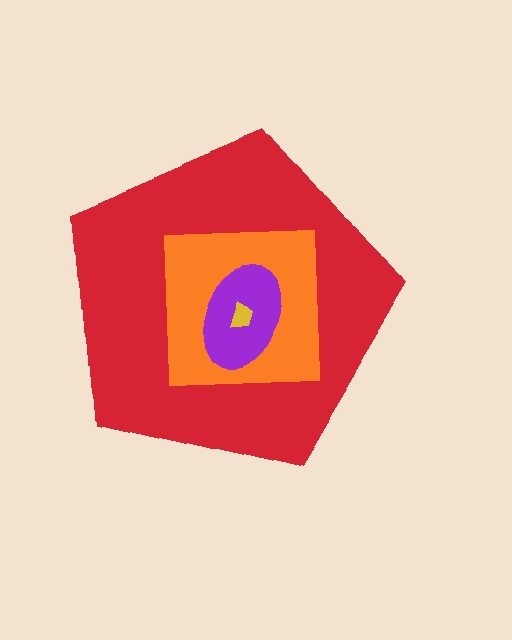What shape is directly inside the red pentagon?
The orange square.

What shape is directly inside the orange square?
The purple ellipse.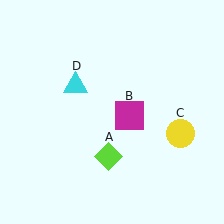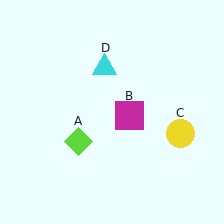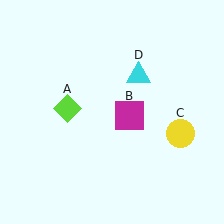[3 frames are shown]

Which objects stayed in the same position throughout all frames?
Magenta square (object B) and yellow circle (object C) remained stationary.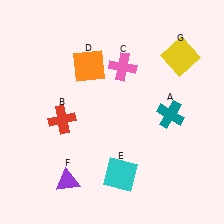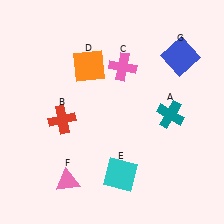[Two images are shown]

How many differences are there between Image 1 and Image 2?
There are 2 differences between the two images.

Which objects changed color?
F changed from purple to pink. G changed from yellow to blue.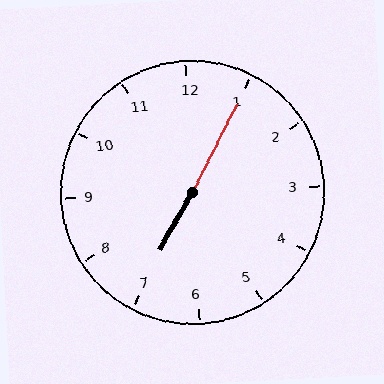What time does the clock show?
7:05.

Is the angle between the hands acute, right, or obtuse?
It is obtuse.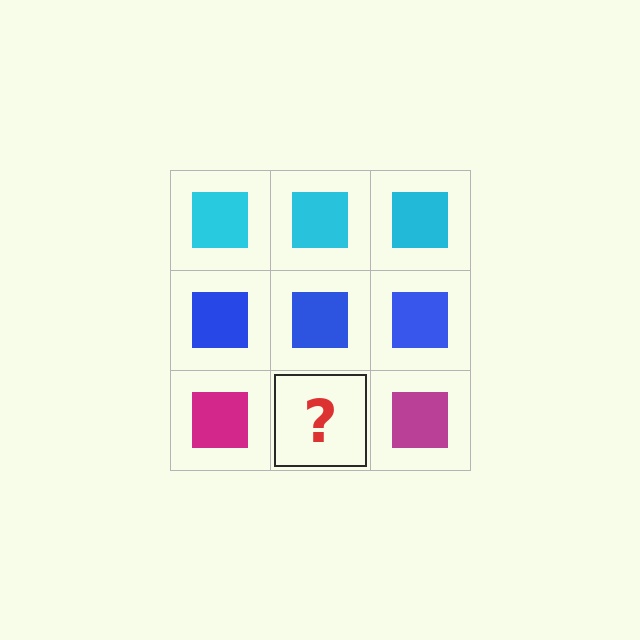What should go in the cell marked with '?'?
The missing cell should contain a magenta square.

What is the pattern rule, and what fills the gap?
The rule is that each row has a consistent color. The gap should be filled with a magenta square.